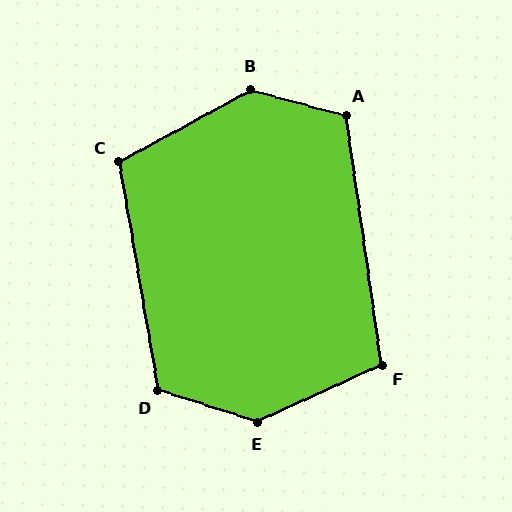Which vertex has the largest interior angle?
E, at approximately 137 degrees.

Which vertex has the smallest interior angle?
F, at approximately 107 degrees.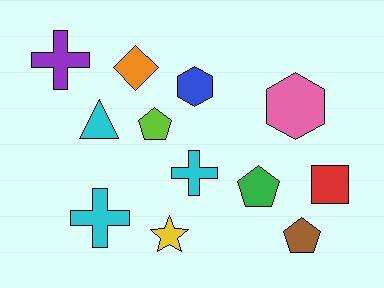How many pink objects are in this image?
There is 1 pink object.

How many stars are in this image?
There is 1 star.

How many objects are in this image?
There are 12 objects.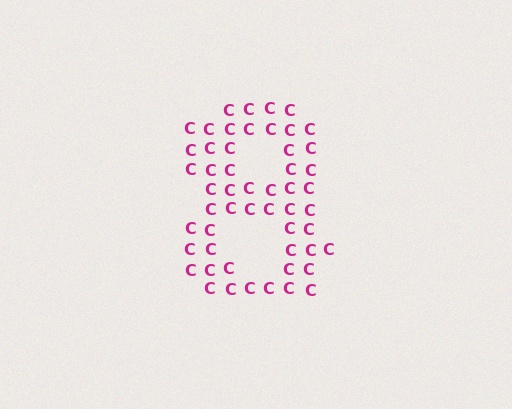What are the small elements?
The small elements are letter C's.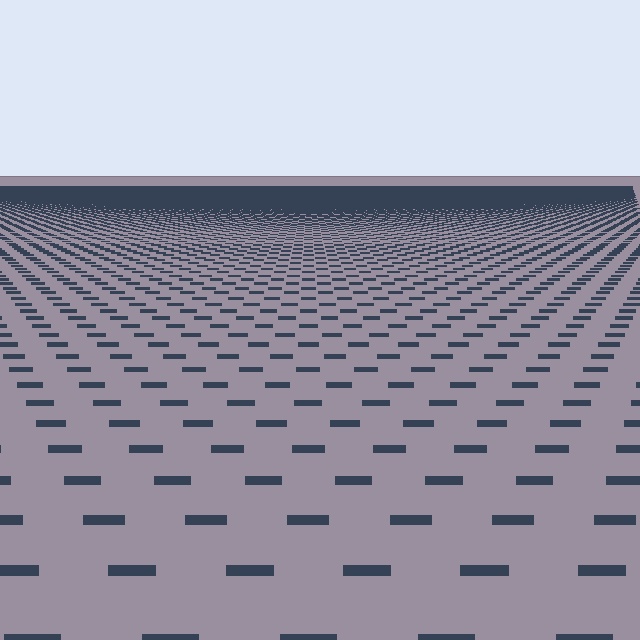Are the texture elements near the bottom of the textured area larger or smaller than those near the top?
Larger. Near the bottom, elements are closer to the viewer and appear at a bigger on-screen size.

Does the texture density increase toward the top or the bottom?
Density increases toward the top.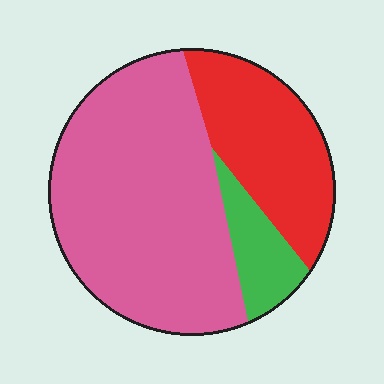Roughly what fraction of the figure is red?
Red covers around 30% of the figure.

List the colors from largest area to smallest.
From largest to smallest: pink, red, green.